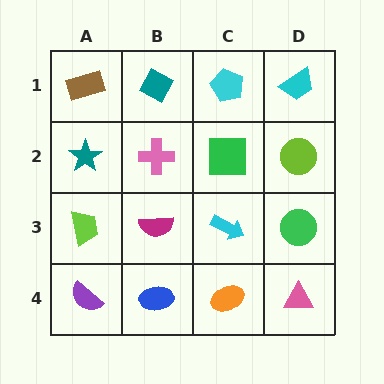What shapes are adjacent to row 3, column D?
A lime circle (row 2, column D), a pink triangle (row 4, column D), a cyan arrow (row 3, column C).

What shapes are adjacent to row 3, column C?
A green square (row 2, column C), an orange ellipse (row 4, column C), a magenta semicircle (row 3, column B), a green circle (row 3, column D).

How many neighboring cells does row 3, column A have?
3.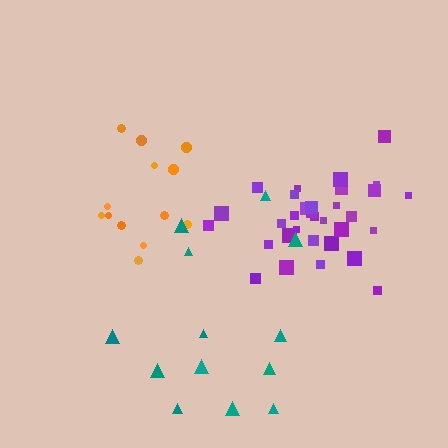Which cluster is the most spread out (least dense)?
Teal.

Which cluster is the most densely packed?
Purple.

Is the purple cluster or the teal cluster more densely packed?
Purple.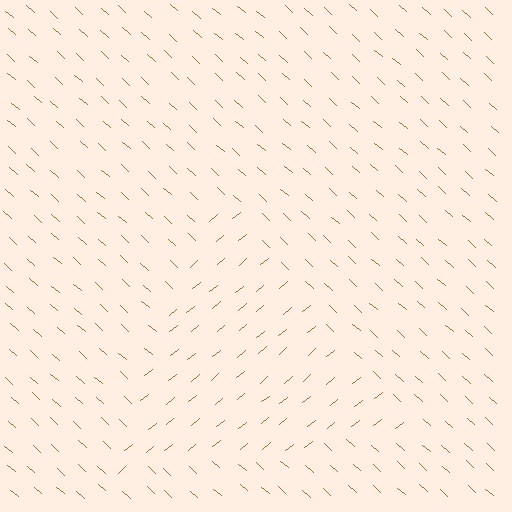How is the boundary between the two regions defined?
The boundary is defined purely by a change in line orientation (approximately 82 degrees difference). All lines are the same color and thickness.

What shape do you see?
I see a triangle.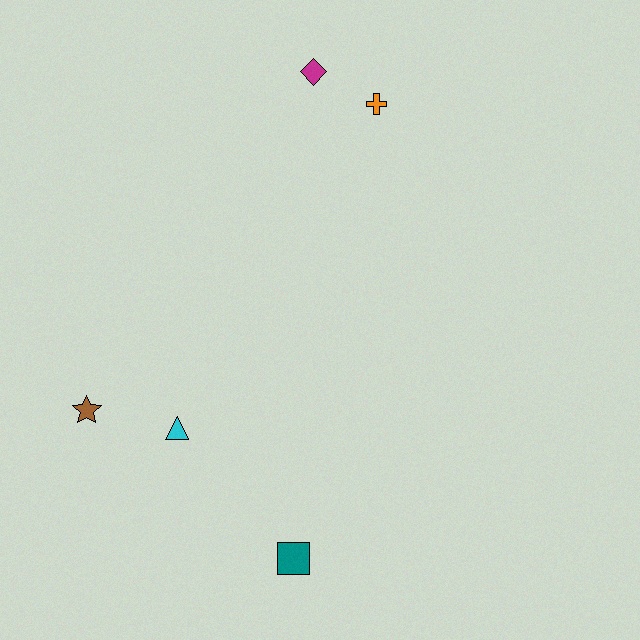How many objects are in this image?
There are 5 objects.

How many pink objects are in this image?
There are no pink objects.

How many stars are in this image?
There is 1 star.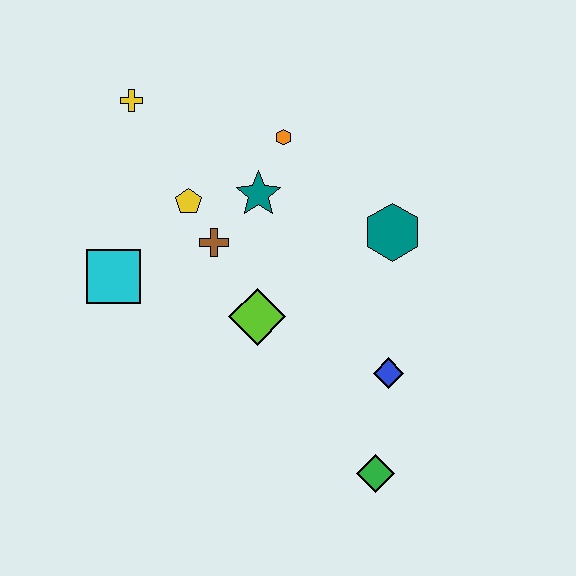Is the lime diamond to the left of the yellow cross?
No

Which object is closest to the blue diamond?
The green diamond is closest to the blue diamond.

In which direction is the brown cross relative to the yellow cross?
The brown cross is below the yellow cross.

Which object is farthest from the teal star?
The green diamond is farthest from the teal star.